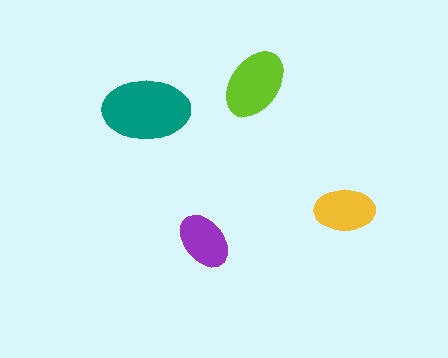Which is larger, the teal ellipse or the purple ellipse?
The teal one.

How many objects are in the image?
There are 4 objects in the image.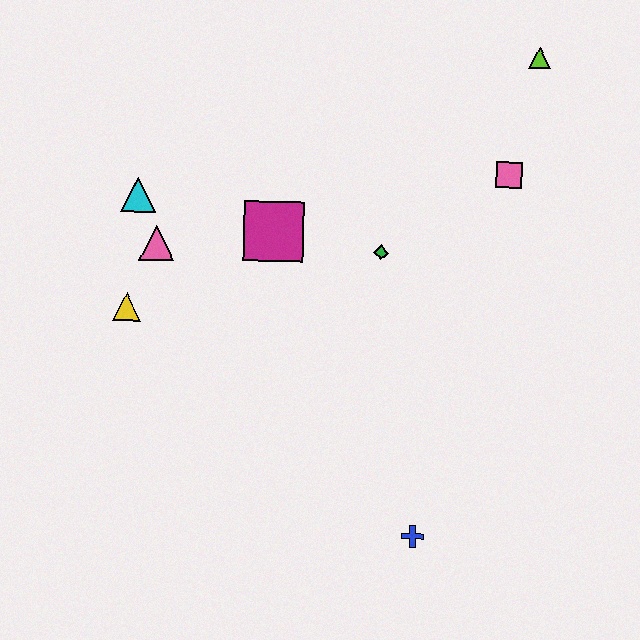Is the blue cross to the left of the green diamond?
No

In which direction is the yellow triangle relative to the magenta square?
The yellow triangle is to the left of the magenta square.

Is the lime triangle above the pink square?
Yes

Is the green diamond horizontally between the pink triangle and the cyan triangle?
No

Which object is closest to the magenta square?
The green diamond is closest to the magenta square.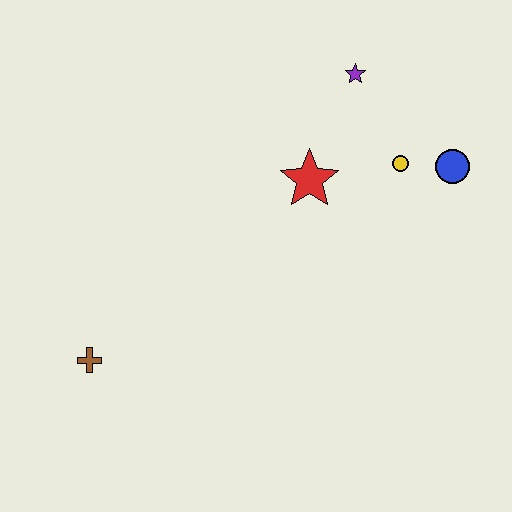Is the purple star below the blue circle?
No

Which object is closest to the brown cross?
The red star is closest to the brown cross.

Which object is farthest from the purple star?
The brown cross is farthest from the purple star.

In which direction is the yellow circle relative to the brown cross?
The yellow circle is to the right of the brown cross.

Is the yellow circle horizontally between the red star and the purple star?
No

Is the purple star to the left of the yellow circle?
Yes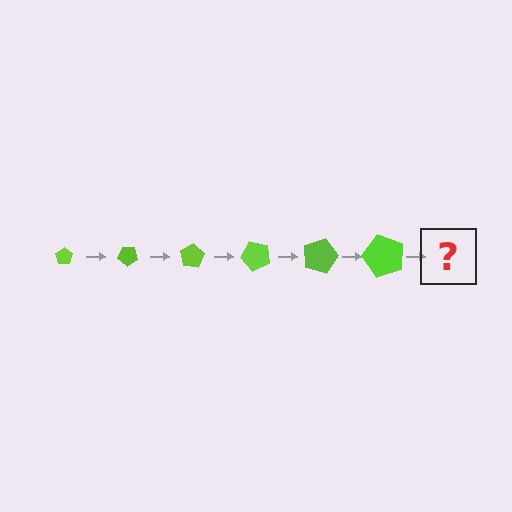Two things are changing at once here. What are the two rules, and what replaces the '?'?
The two rules are that the pentagon grows larger each step and it rotates 40 degrees each step. The '?' should be a pentagon, larger than the previous one and rotated 240 degrees from the start.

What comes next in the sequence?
The next element should be a pentagon, larger than the previous one and rotated 240 degrees from the start.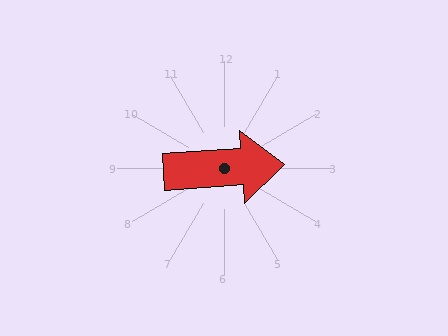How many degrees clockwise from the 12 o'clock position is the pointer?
Approximately 86 degrees.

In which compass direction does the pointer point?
East.